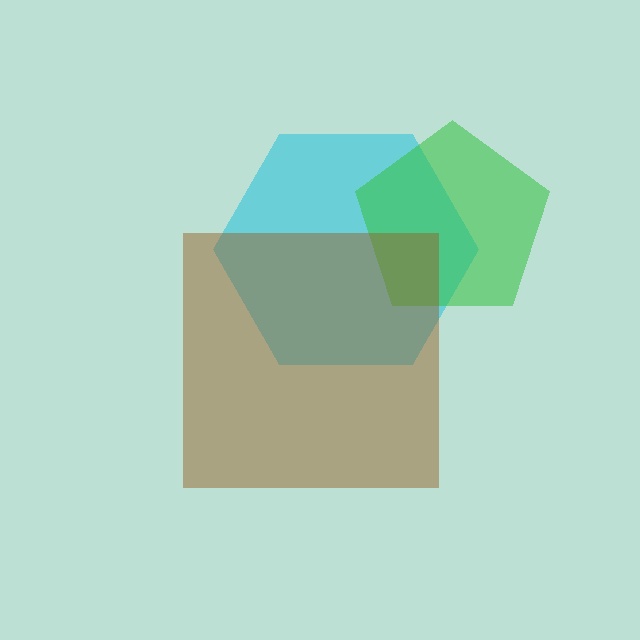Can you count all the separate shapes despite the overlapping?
Yes, there are 3 separate shapes.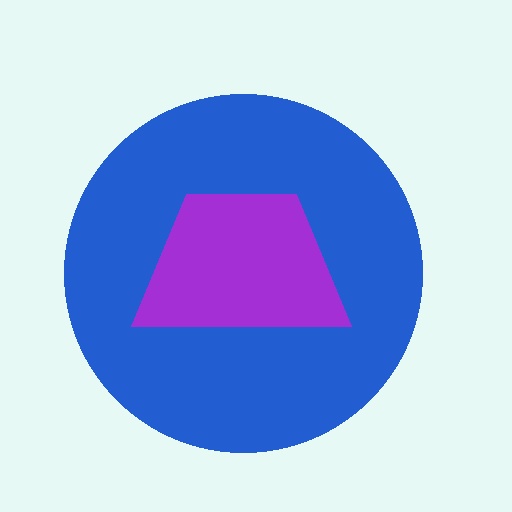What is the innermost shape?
The purple trapezoid.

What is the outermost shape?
The blue circle.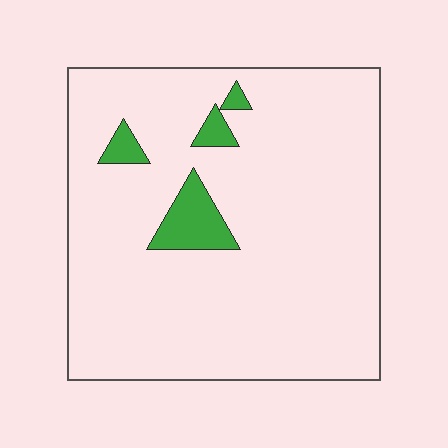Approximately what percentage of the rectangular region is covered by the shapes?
Approximately 5%.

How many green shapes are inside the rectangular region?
4.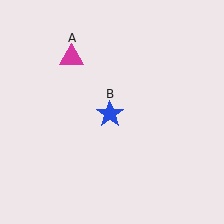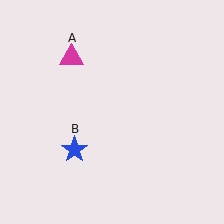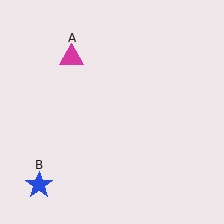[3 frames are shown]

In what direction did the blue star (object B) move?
The blue star (object B) moved down and to the left.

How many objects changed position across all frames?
1 object changed position: blue star (object B).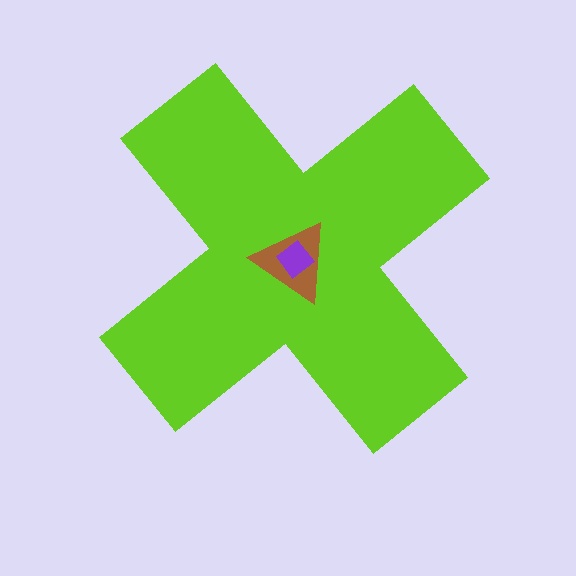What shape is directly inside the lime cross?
The brown triangle.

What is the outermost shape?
The lime cross.